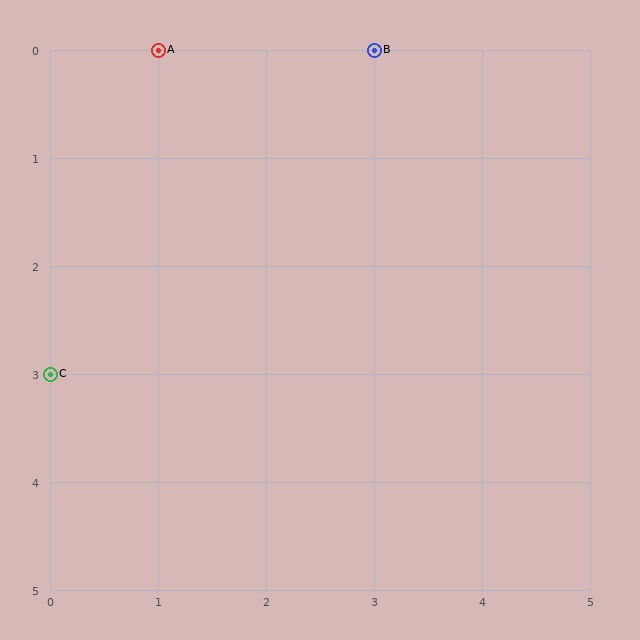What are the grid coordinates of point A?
Point A is at grid coordinates (1, 0).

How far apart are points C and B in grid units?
Points C and B are 3 columns and 3 rows apart (about 4.2 grid units diagonally).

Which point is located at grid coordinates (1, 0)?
Point A is at (1, 0).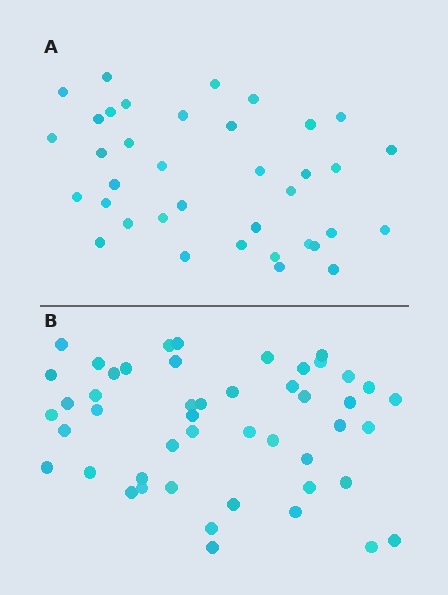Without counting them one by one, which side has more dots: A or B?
Region B (the bottom region) has more dots.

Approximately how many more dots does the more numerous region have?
Region B has roughly 12 or so more dots than region A.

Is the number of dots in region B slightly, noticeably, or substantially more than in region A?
Region B has noticeably more, but not dramatically so. The ratio is roughly 1.3 to 1.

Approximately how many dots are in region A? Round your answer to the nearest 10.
About 40 dots. (The exact count is 37, which rounds to 40.)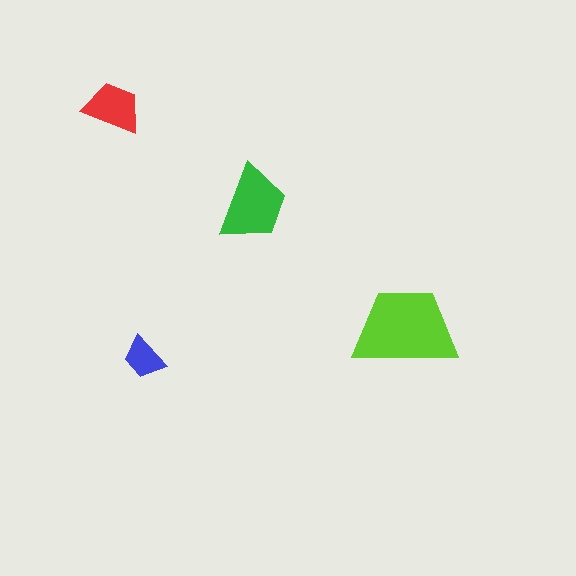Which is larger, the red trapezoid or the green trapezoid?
The green one.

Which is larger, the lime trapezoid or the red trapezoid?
The lime one.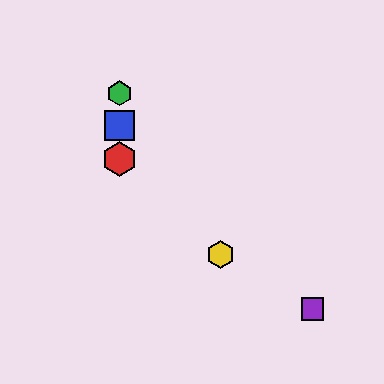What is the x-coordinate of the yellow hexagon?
The yellow hexagon is at x≈221.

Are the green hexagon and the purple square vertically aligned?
No, the green hexagon is at x≈120 and the purple square is at x≈313.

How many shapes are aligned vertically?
3 shapes (the red hexagon, the blue square, the green hexagon) are aligned vertically.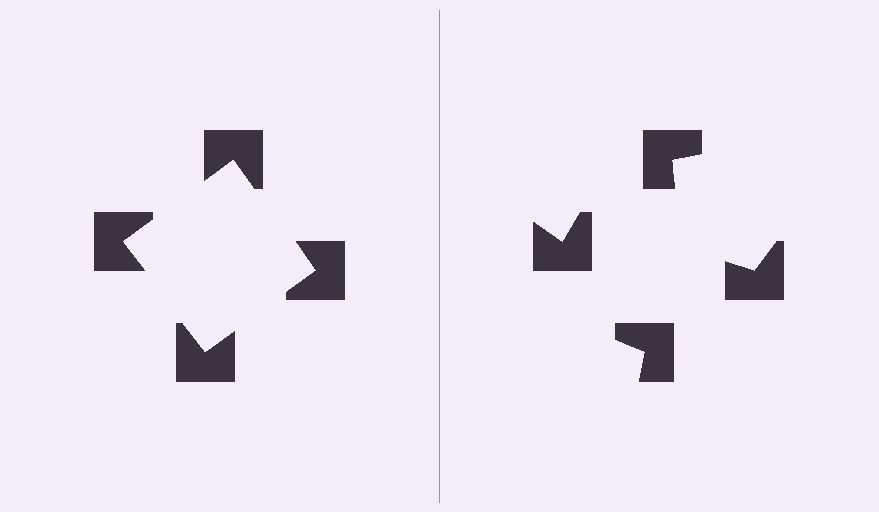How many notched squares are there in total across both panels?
8 — 4 on each side.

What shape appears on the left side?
An illusory square.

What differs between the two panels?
The notched squares are positioned identically on both sides; only the wedge orientations differ. On the left they align to a square; on the right they are misaligned.